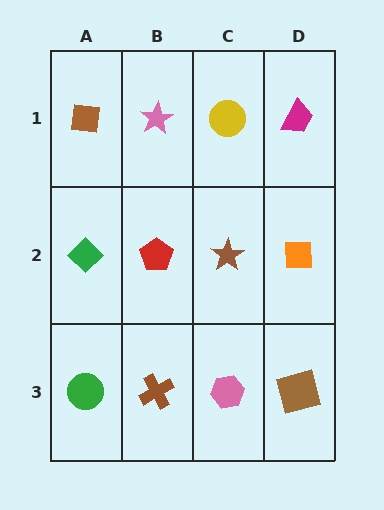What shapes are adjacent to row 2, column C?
A yellow circle (row 1, column C), a pink hexagon (row 3, column C), a red pentagon (row 2, column B), an orange square (row 2, column D).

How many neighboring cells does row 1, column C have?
3.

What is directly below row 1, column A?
A green diamond.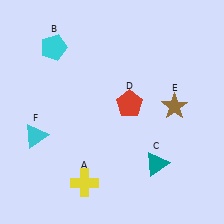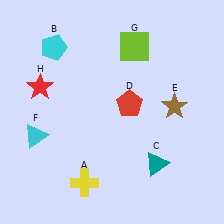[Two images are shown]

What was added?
A lime square (G), a red star (H) were added in Image 2.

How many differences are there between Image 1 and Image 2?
There are 2 differences between the two images.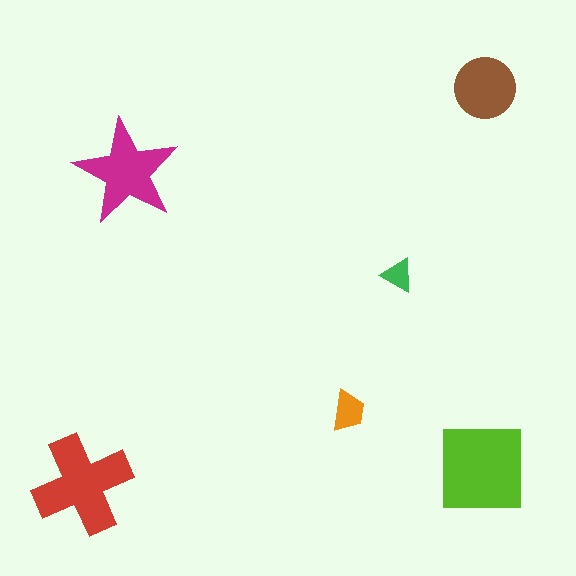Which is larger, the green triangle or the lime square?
The lime square.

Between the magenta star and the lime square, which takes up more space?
The lime square.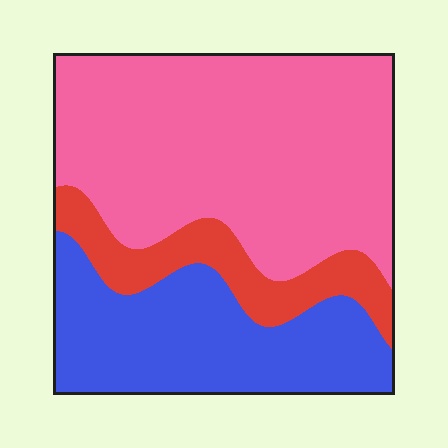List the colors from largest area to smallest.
From largest to smallest: pink, blue, red.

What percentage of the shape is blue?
Blue covers 30% of the shape.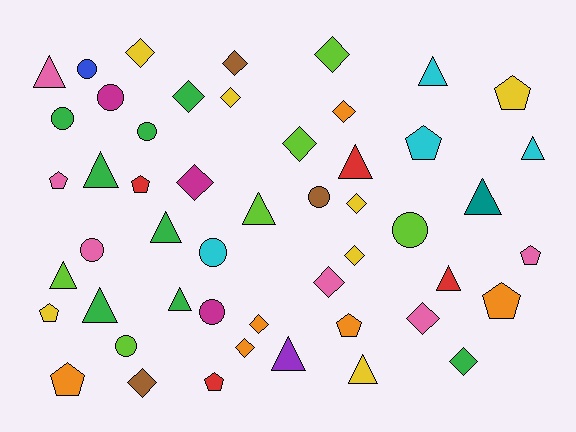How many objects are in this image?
There are 50 objects.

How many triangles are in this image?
There are 14 triangles.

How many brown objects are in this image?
There are 3 brown objects.